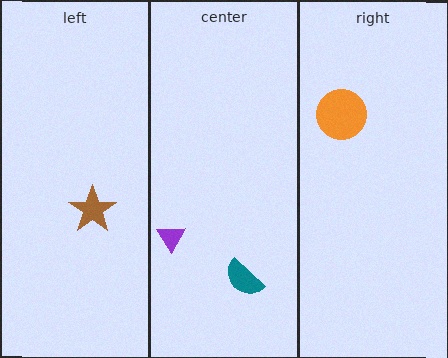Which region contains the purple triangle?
The center region.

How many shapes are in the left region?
1.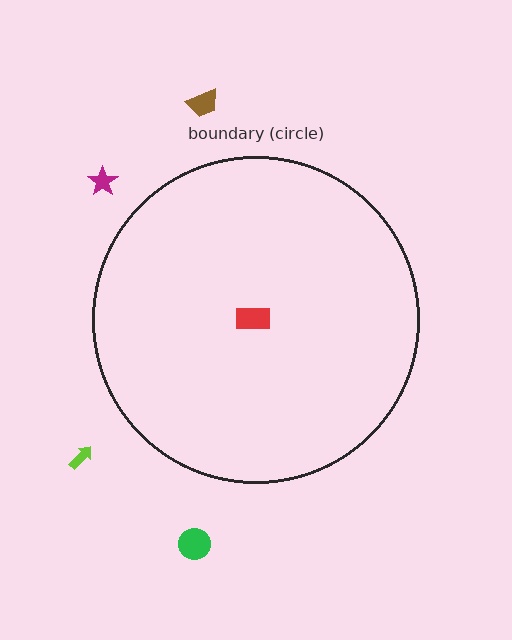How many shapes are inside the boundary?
1 inside, 4 outside.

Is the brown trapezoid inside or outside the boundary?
Outside.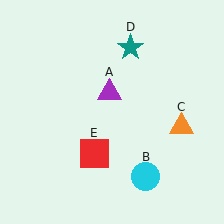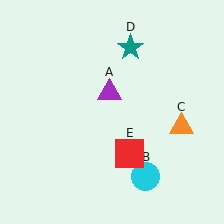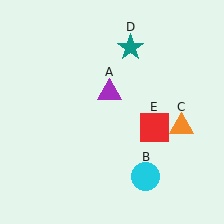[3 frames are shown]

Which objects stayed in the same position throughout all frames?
Purple triangle (object A) and cyan circle (object B) and orange triangle (object C) and teal star (object D) remained stationary.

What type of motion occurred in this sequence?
The red square (object E) rotated counterclockwise around the center of the scene.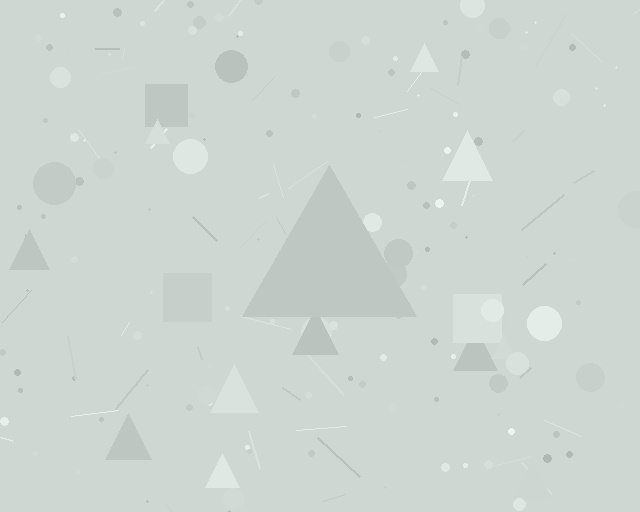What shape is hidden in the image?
A triangle is hidden in the image.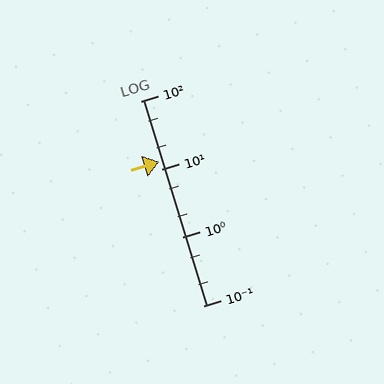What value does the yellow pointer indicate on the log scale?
The pointer indicates approximately 13.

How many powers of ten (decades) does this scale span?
The scale spans 3 decades, from 0.1 to 100.